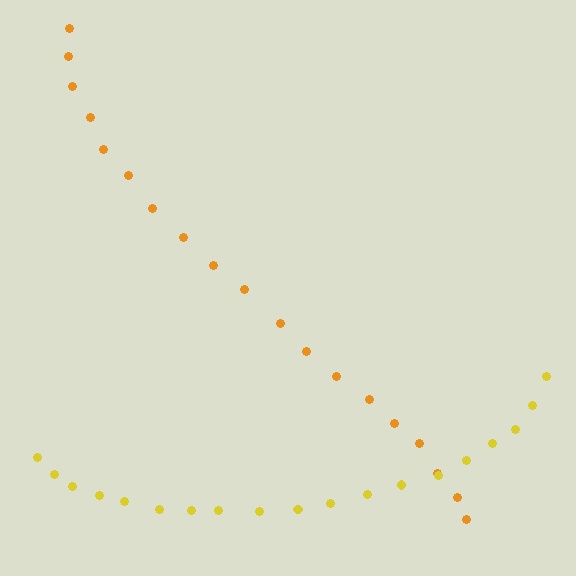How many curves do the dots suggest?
There are 2 distinct paths.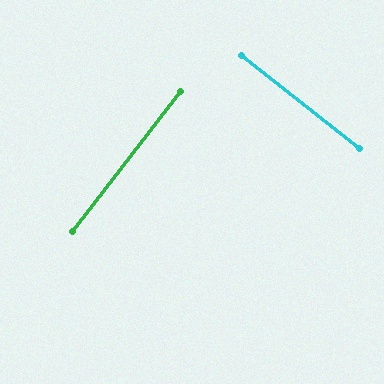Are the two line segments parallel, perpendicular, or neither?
Perpendicular — they meet at approximately 89°.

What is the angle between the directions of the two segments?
Approximately 89 degrees.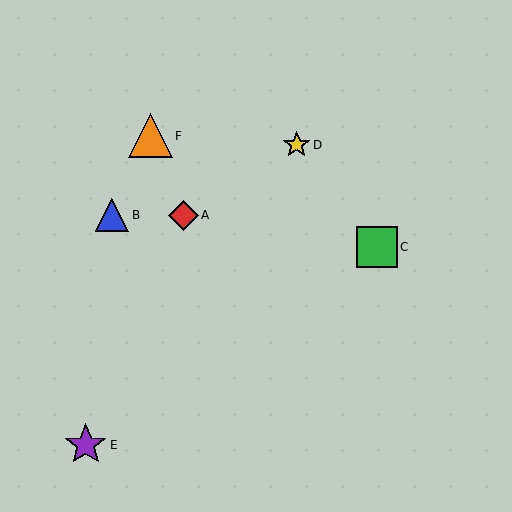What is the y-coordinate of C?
Object C is at y≈247.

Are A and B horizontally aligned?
Yes, both are at y≈215.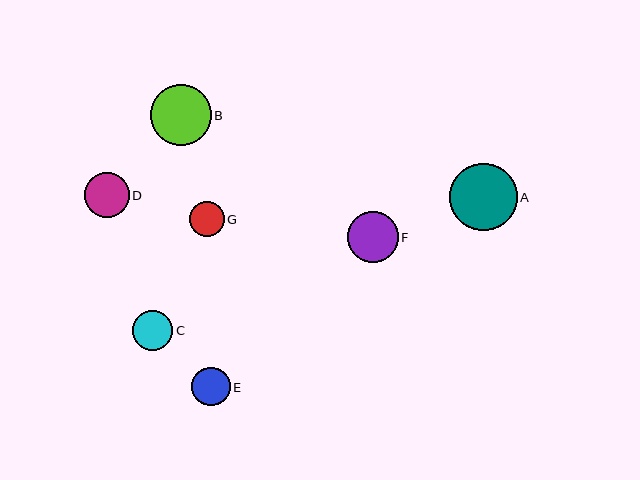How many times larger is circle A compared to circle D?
Circle A is approximately 1.5 times the size of circle D.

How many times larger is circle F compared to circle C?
Circle F is approximately 1.3 times the size of circle C.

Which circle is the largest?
Circle A is the largest with a size of approximately 68 pixels.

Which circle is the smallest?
Circle G is the smallest with a size of approximately 35 pixels.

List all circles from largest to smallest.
From largest to smallest: A, B, F, D, C, E, G.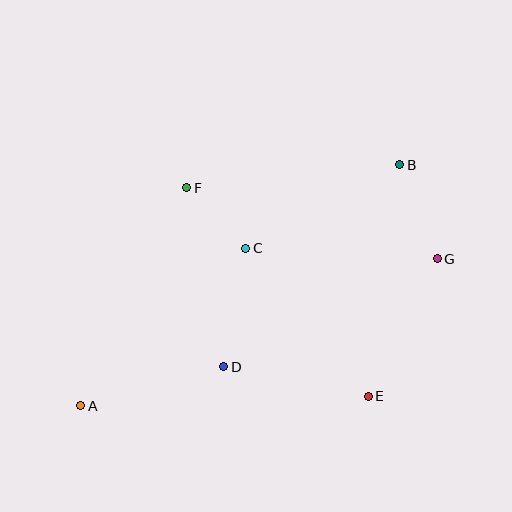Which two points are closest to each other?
Points C and F are closest to each other.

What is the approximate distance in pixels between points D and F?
The distance between D and F is approximately 183 pixels.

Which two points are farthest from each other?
Points A and B are farthest from each other.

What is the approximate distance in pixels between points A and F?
The distance between A and F is approximately 242 pixels.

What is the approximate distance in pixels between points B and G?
The distance between B and G is approximately 102 pixels.